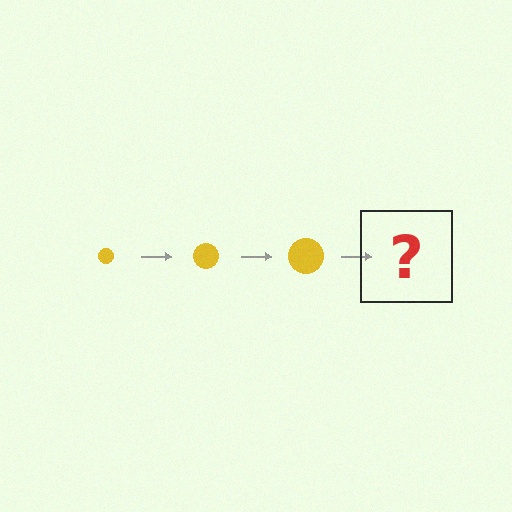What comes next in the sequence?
The next element should be a yellow circle, larger than the previous one.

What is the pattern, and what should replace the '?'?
The pattern is that the circle gets progressively larger each step. The '?' should be a yellow circle, larger than the previous one.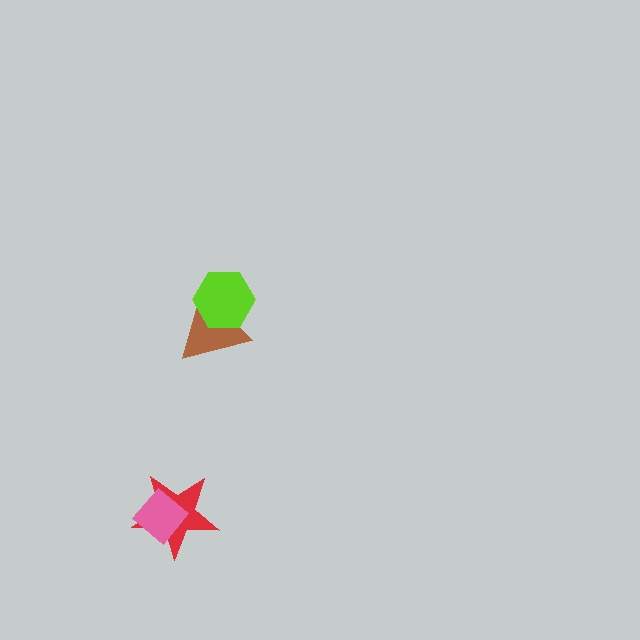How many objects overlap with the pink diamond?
1 object overlaps with the pink diamond.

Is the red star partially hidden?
Yes, it is partially covered by another shape.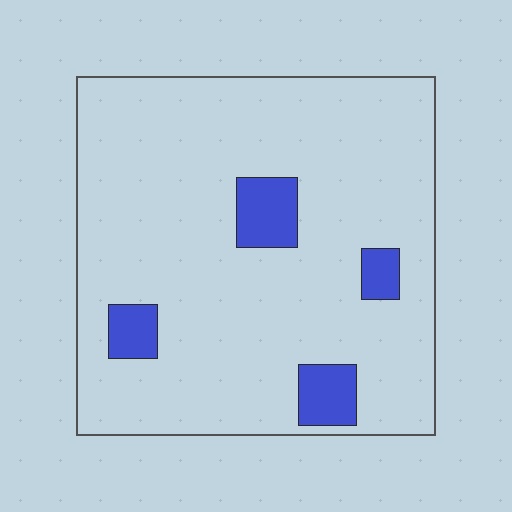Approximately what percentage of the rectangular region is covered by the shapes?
Approximately 10%.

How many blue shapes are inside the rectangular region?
4.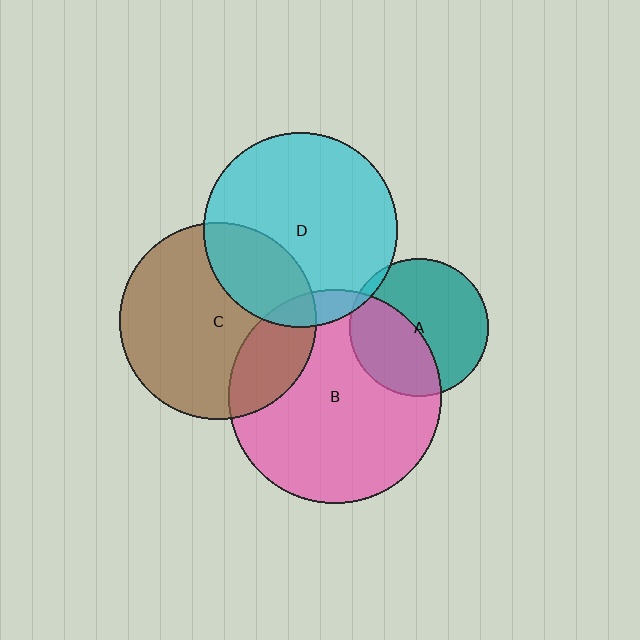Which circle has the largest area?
Circle B (pink).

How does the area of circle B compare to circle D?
Approximately 1.2 times.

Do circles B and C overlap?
Yes.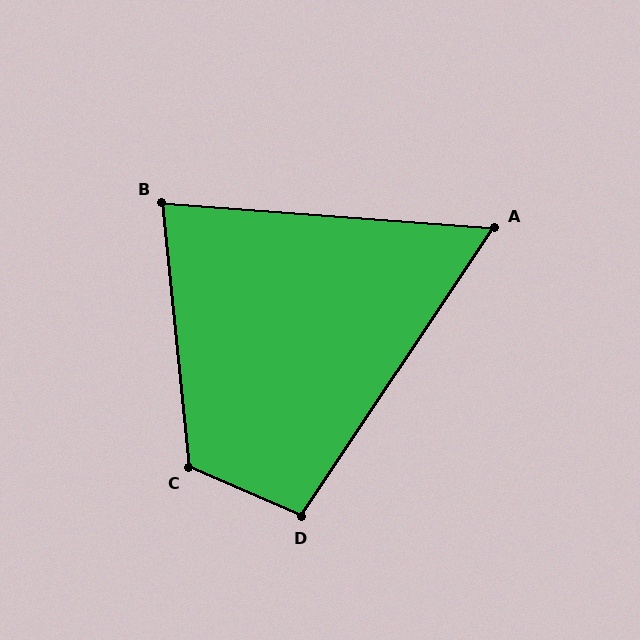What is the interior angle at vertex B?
Approximately 80 degrees (acute).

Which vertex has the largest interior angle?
C, at approximately 119 degrees.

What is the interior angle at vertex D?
Approximately 100 degrees (obtuse).